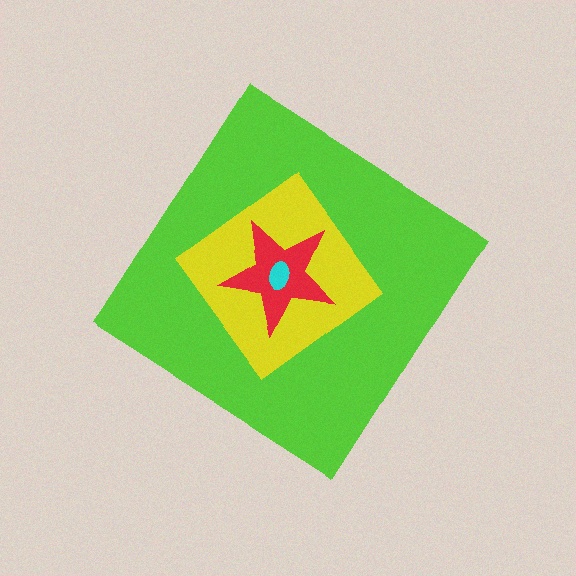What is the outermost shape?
The lime diamond.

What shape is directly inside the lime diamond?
The yellow diamond.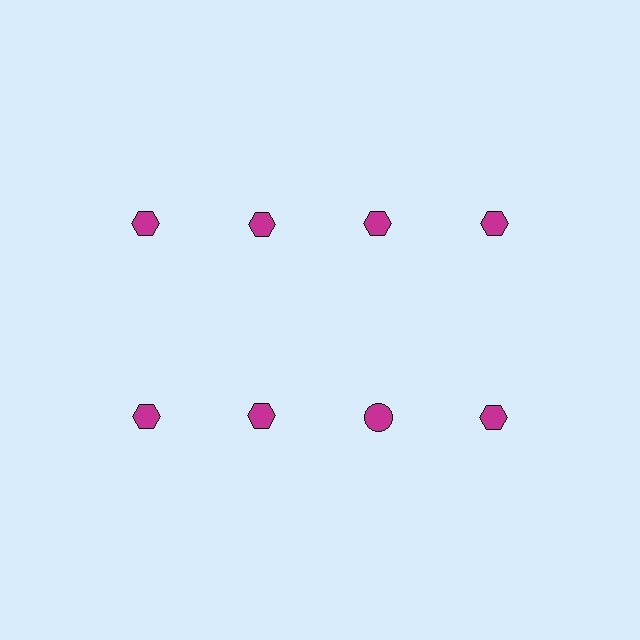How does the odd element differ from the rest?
It has a different shape: circle instead of hexagon.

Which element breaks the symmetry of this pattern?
The magenta circle in the second row, center column breaks the symmetry. All other shapes are magenta hexagons.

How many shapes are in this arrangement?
There are 8 shapes arranged in a grid pattern.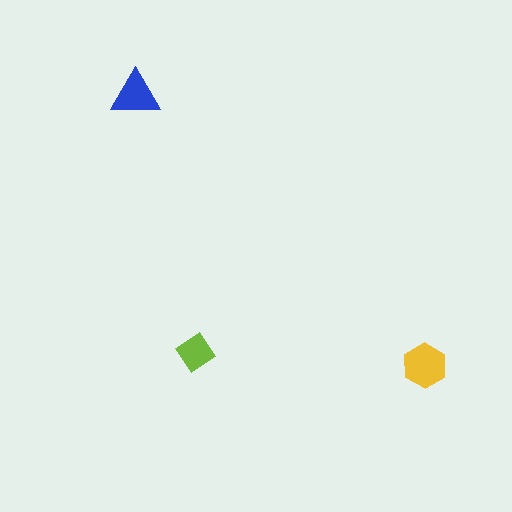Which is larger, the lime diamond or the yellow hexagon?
The yellow hexagon.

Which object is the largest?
The yellow hexagon.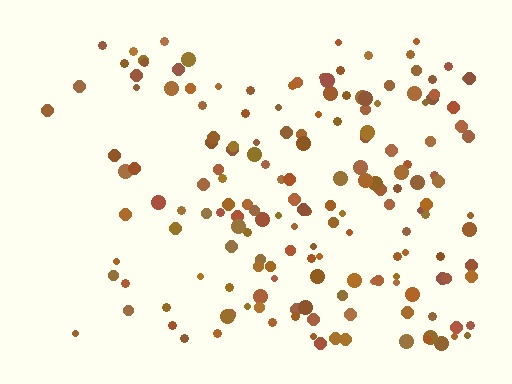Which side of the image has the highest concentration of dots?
The right.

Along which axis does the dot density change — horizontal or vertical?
Horizontal.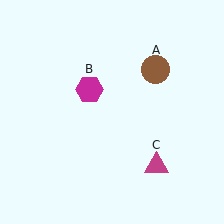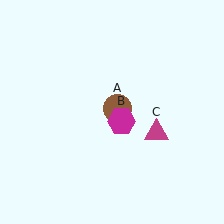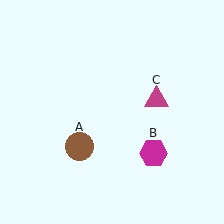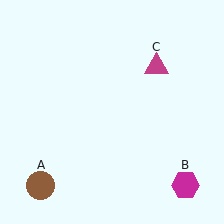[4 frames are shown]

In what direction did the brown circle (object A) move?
The brown circle (object A) moved down and to the left.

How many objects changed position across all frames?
3 objects changed position: brown circle (object A), magenta hexagon (object B), magenta triangle (object C).